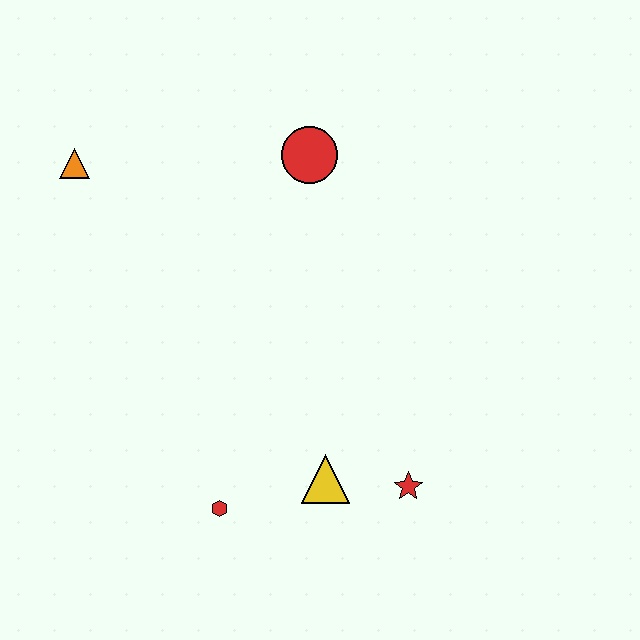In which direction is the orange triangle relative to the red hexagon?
The orange triangle is above the red hexagon.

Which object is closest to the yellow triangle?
The red star is closest to the yellow triangle.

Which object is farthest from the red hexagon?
The orange triangle is farthest from the red hexagon.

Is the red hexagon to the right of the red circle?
No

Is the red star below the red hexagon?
No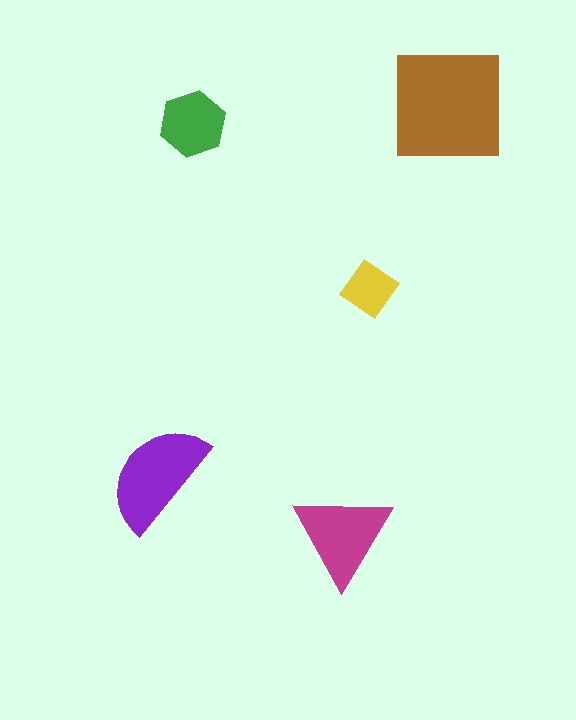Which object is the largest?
The brown square.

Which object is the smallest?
The yellow diamond.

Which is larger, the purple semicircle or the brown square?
The brown square.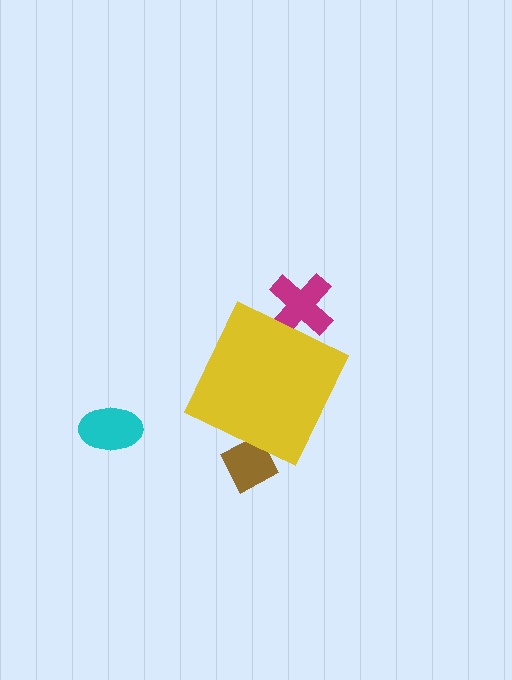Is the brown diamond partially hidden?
Yes, the brown diamond is partially hidden behind the yellow diamond.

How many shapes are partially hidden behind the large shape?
2 shapes are partially hidden.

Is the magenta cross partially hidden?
Yes, the magenta cross is partially hidden behind the yellow diamond.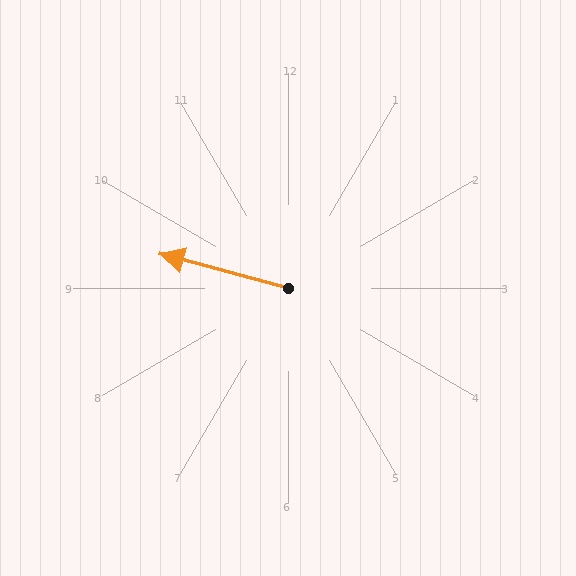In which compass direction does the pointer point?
West.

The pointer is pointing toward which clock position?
Roughly 9 o'clock.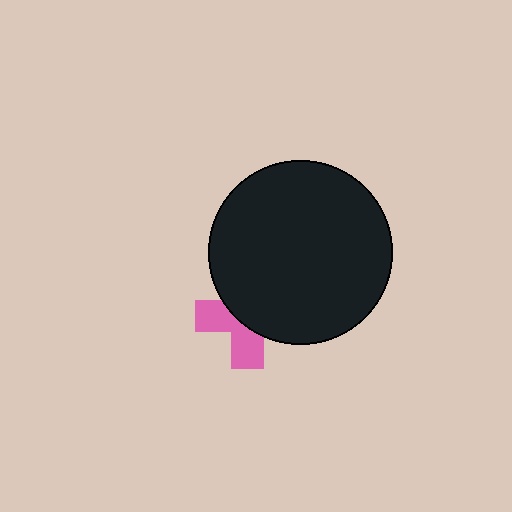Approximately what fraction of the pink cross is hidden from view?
Roughly 58% of the pink cross is hidden behind the black circle.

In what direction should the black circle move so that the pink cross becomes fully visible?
The black circle should move toward the upper-right. That is the shortest direction to clear the overlap and leave the pink cross fully visible.